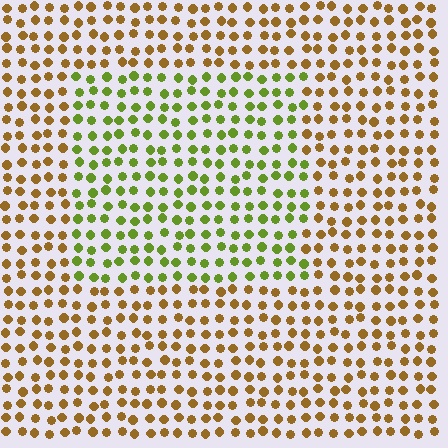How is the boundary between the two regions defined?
The boundary is defined purely by a slight shift in hue (about 50 degrees). Spacing, size, and orientation are identical on both sides.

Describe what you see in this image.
The image is filled with small brown elements in a uniform arrangement. A rectangle-shaped region is visible where the elements are tinted to a slightly different hue, forming a subtle color boundary.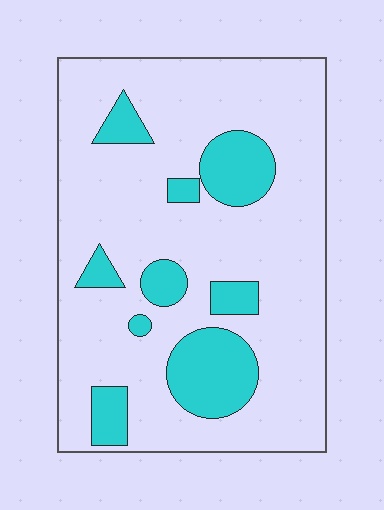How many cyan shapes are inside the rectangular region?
9.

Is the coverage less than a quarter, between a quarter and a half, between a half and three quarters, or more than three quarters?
Less than a quarter.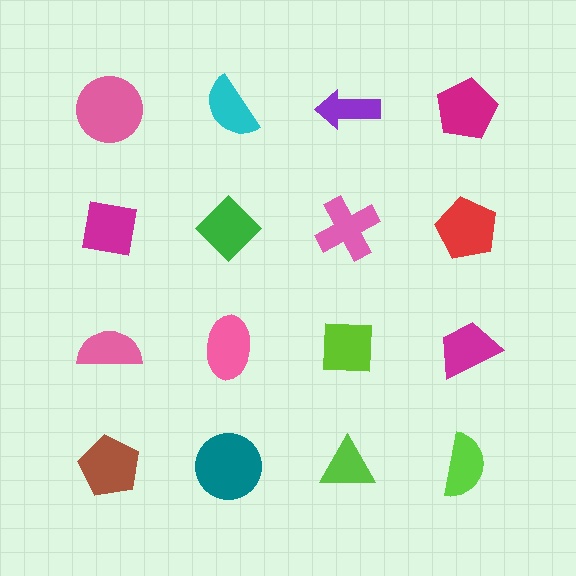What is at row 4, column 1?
A brown pentagon.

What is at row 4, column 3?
A lime triangle.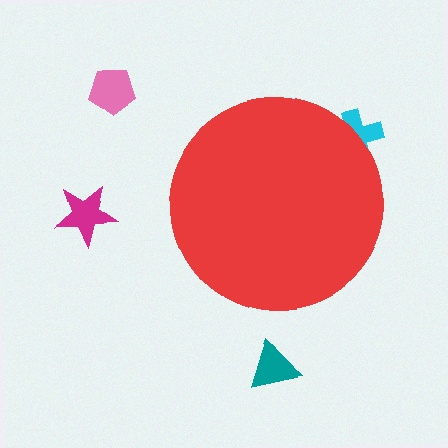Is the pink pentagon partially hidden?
No, the pink pentagon is fully visible.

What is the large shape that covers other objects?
A red circle.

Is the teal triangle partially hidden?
No, the teal triangle is fully visible.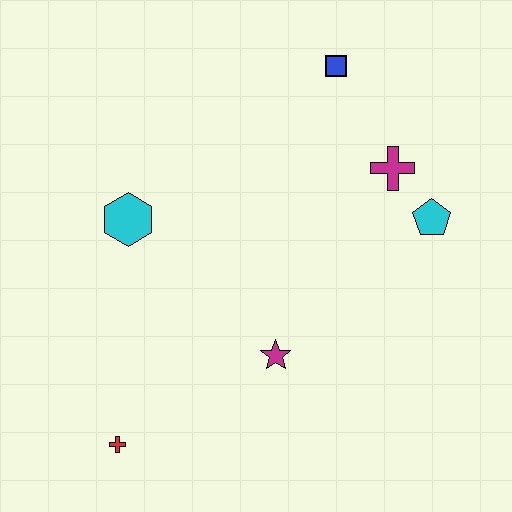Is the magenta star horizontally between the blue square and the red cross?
Yes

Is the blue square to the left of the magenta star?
No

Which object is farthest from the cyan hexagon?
The cyan pentagon is farthest from the cyan hexagon.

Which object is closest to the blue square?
The magenta cross is closest to the blue square.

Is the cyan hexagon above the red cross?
Yes